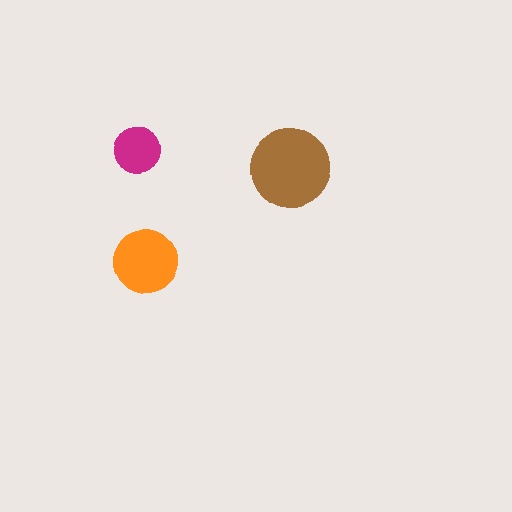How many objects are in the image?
There are 3 objects in the image.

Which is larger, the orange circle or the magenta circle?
The orange one.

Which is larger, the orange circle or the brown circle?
The brown one.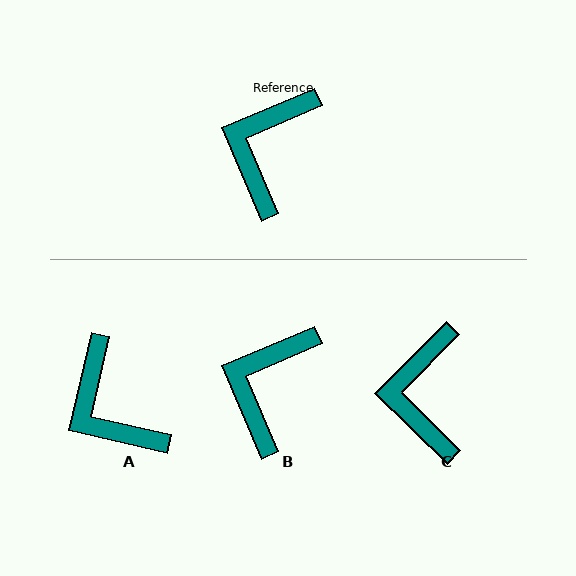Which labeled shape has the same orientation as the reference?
B.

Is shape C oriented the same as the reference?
No, it is off by about 22 degrees.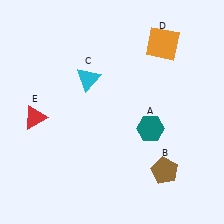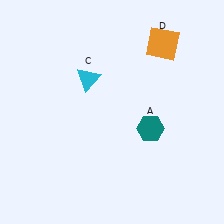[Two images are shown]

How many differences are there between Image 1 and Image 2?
There are 2 differences between the two images.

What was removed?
The brown pentagon (B), the red triangle (E) were removed in Image 2.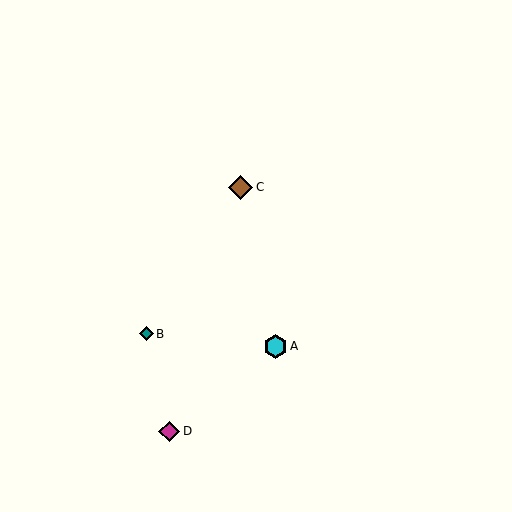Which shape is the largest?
The brown diamond (labeled C) is the largest.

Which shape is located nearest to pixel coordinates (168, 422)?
The magenta diamond (labeled D) at (169, 431) is nearest to that location.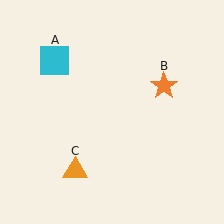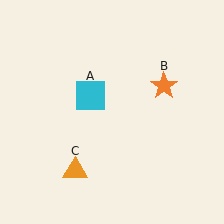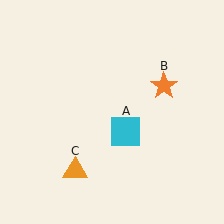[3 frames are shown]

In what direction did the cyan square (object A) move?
The cyan square (object A) moved down and to the right.